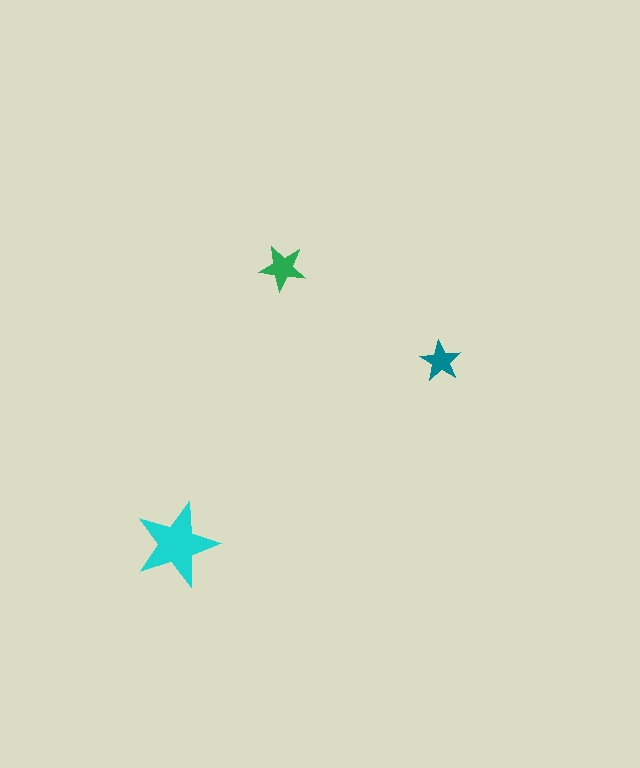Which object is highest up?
The green star is topmost.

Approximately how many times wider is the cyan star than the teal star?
About 2 times wider.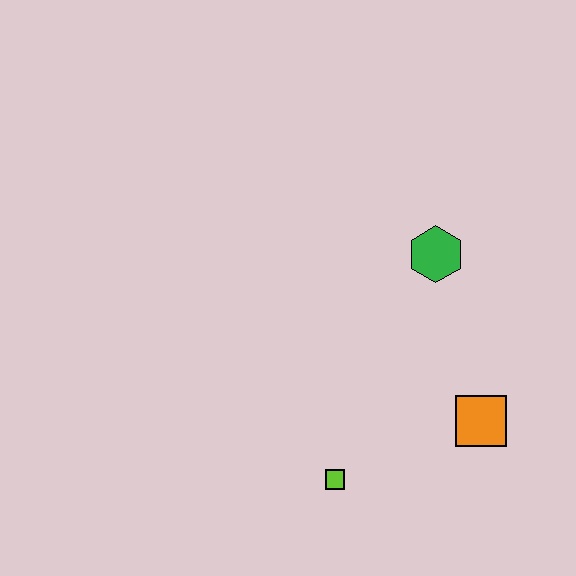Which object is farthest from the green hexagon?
The lime square is farthest from the green hexagon.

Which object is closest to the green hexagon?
The orange square is closest to the green hexagon.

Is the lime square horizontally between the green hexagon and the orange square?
No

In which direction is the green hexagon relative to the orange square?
The green hexagon is above the orange square.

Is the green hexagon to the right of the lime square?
Yes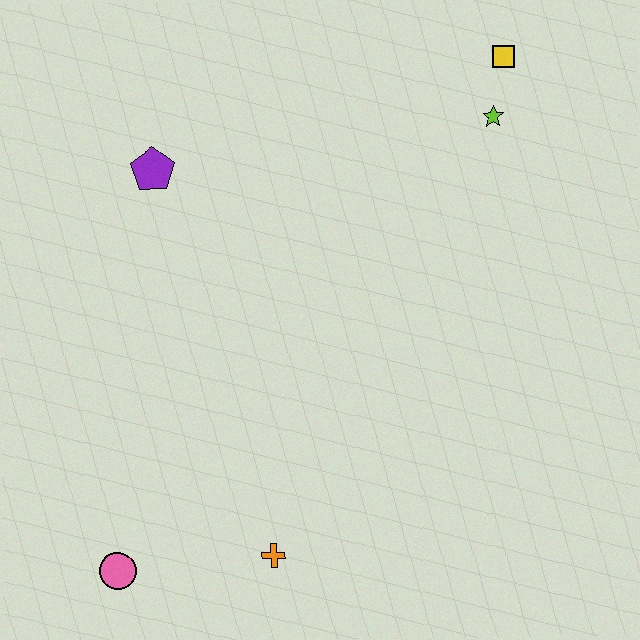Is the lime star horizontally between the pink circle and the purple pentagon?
No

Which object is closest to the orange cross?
The pink circle is closest to the orange cross.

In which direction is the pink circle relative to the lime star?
The pink circle is below the lime star.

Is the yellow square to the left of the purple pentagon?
No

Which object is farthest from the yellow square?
The pink circle is farthest from the yellow square.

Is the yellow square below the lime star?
No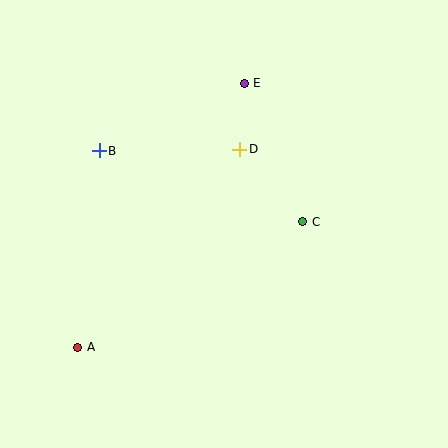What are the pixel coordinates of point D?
Point D is at (240, 149).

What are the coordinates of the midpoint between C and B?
The midpoint between C and B is at (201, 186).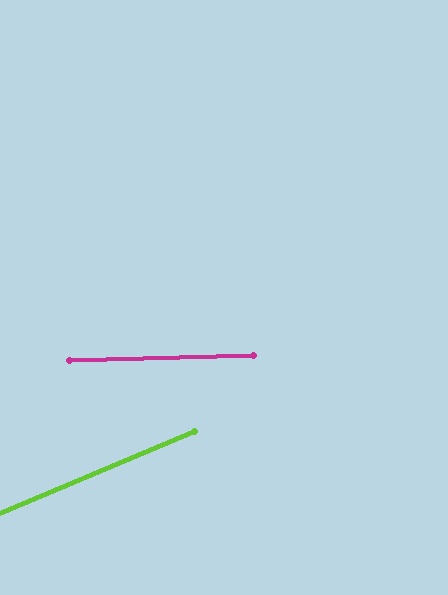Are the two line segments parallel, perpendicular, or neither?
Neither parallel nor perpendicular — they differ by about 21°.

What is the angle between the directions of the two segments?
Approximately 21 degrees.